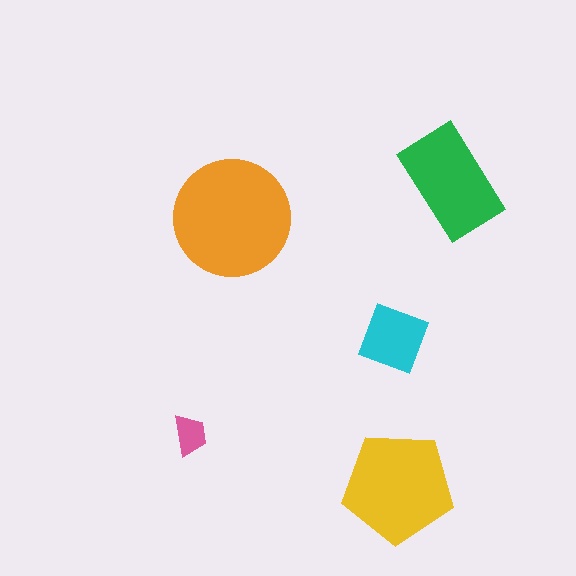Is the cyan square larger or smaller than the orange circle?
Smaller.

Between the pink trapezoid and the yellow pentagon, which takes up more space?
The yellow pentagon.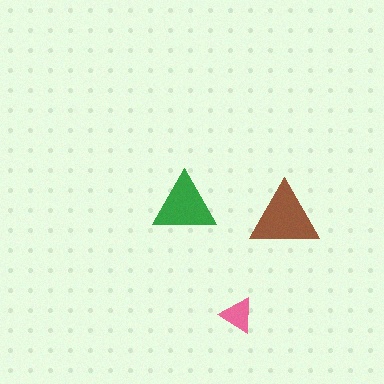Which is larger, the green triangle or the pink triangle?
The green one.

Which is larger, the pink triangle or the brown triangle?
The brown one.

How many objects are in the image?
There are 3 objects in the image.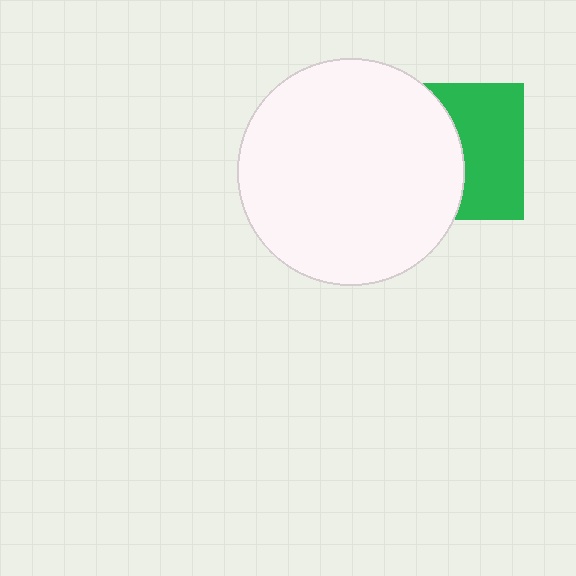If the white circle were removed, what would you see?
You would see the complete green square.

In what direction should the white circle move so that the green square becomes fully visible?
The white circle should move left. That is the shortest direction to clear the overlap and leave the green square fully visible.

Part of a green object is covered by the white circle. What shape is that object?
It is a square.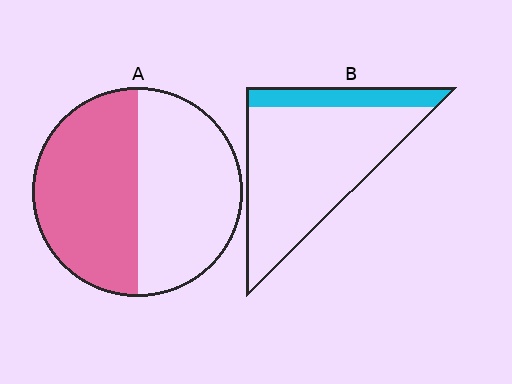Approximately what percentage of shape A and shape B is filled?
A is approximately 50% and B is approximately 20%.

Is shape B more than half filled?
No.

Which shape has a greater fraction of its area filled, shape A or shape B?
Shape A.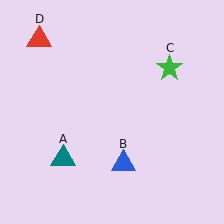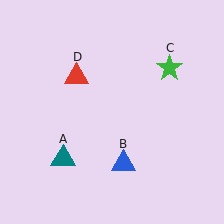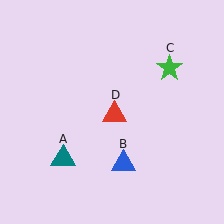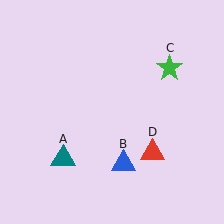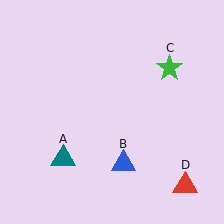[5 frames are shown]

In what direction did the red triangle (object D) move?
The red triangle (object D) moved down and to the right.